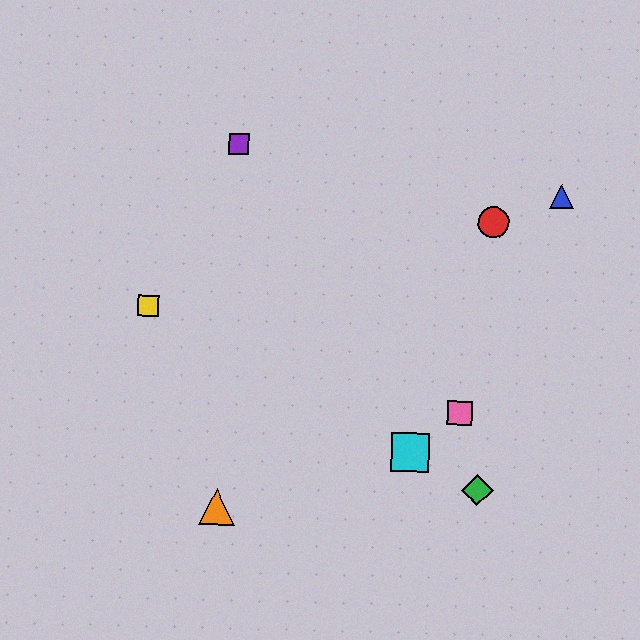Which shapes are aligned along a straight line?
The green diamond, the yellow square, the cyan square are aligned along a straight line.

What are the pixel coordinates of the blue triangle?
The blue triangle is at (561, 197).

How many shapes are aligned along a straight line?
3 shapes (the green diamond, the yellow square, the cyan square) are aligned along a straight line.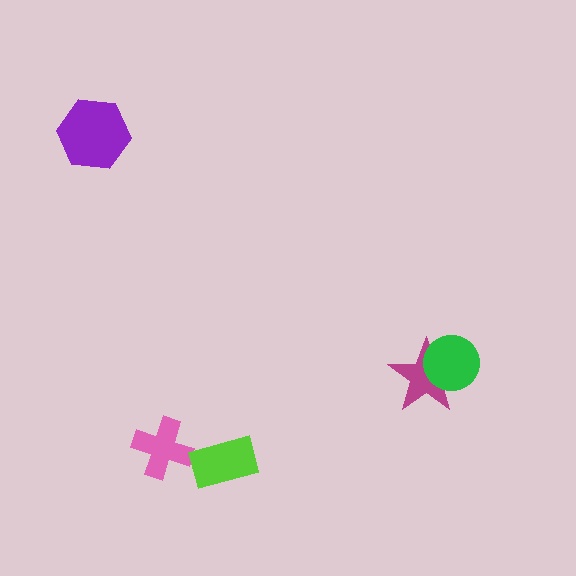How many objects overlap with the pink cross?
0 objects overlap with the pink cross.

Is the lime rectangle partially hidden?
No, no other shape covers it.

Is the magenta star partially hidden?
Yes, it is partially covered by another shape.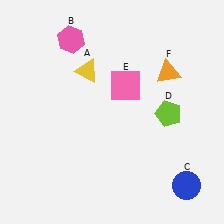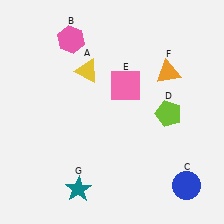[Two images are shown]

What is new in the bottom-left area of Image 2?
A teal star (G) was added in the bottom-left area of Image 2.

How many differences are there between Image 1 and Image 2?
There is 1 difference between the two images.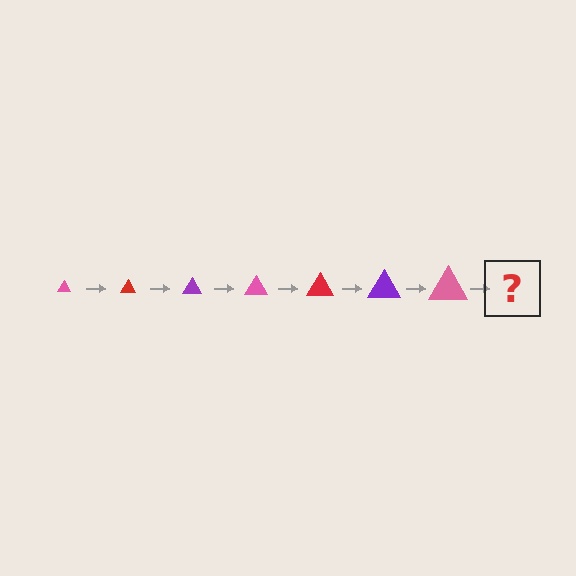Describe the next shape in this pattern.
It should be a red triangle, larger than the previous one.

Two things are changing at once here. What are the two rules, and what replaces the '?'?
The two rules are that the triangle grows larger each step and the color cycles through pink, red, and purple. The '?' should be a red triangle, larger than the previous one.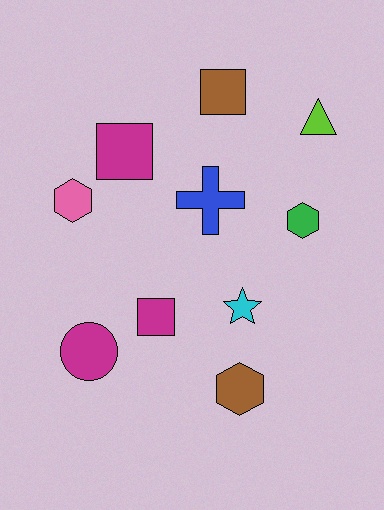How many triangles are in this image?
There is 1 triangle.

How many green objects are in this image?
There is 1 green object.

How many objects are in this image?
There are 10 objects.